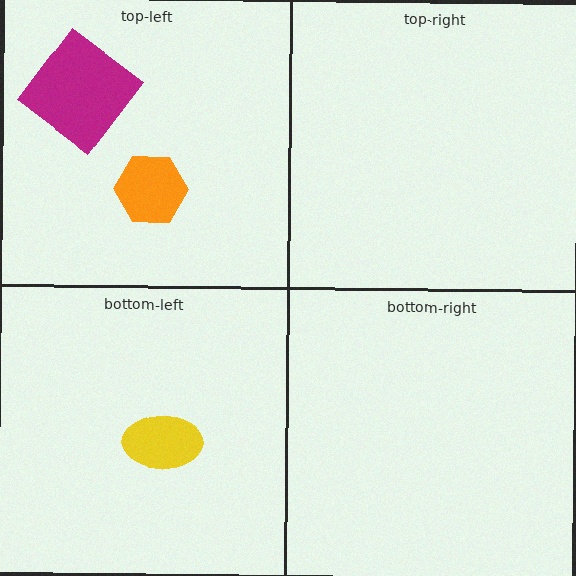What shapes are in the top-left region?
The orange hexagon, the magenta diamond.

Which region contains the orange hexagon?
The top-left region.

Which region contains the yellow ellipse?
The bottom-left region.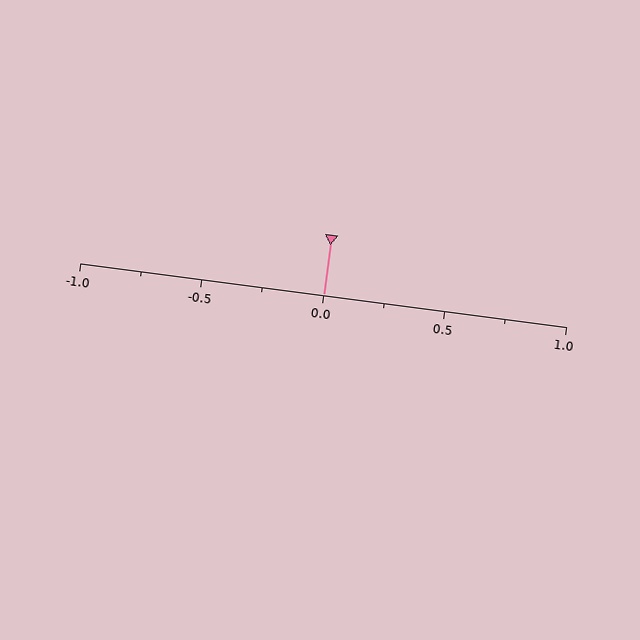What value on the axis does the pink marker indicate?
The marker indicates approximately 0.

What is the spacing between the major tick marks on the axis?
The major ticks are spaced 0.5 apart.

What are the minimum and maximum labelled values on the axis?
The axis runs from -1.0 to 1.0.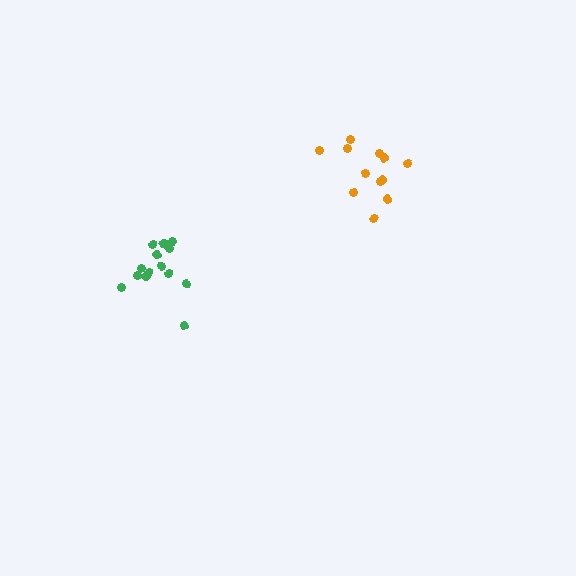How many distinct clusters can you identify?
There are 2 distinct clusters.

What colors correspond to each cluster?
The clusters are colored: green, orange.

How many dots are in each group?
Group 1: 16 dots, Group 2: 12 dots (28 total).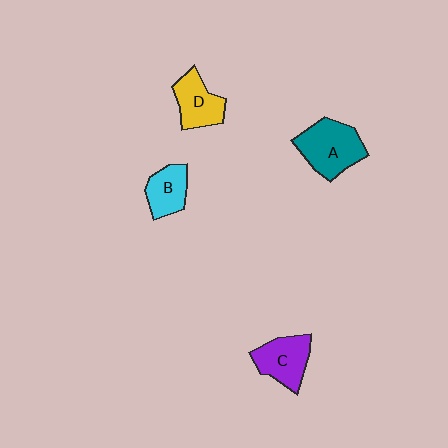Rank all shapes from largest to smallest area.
From largest to smallest: A (teal), C (purple), D (yellow), B (cyan).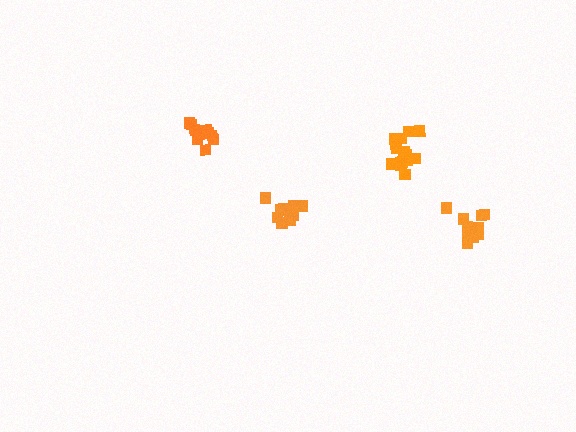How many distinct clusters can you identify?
There are 4 distinct clusters.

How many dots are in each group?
Group 1: 16 dots, Group 2: 11 dots, Group 3: 10 dots, Group 4: 12 dots (49 total).